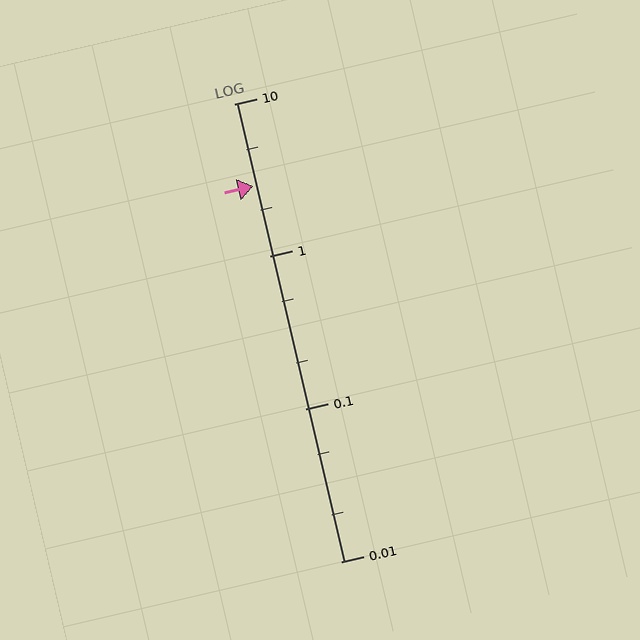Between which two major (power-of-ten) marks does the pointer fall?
The pointer is between 1 and 10.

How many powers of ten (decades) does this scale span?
The scale spans 3 decades, from 0.01 to 10.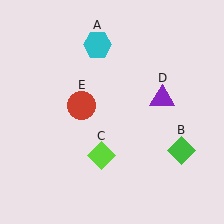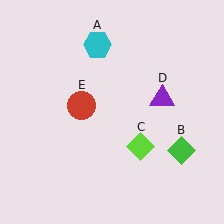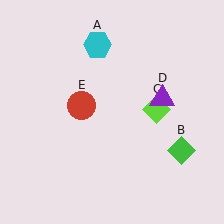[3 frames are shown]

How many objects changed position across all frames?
1 object changed position: lime diamond (object C).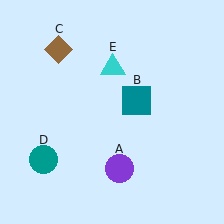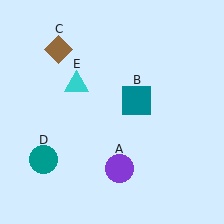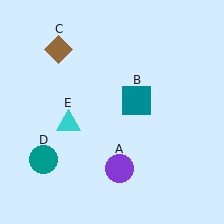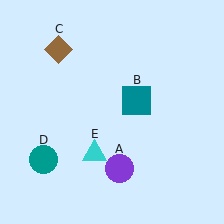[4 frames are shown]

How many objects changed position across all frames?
1 object changed position: cyan triangle (object E).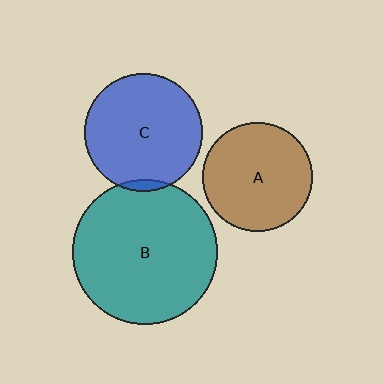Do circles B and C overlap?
Yes.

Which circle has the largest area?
Circle B (teal).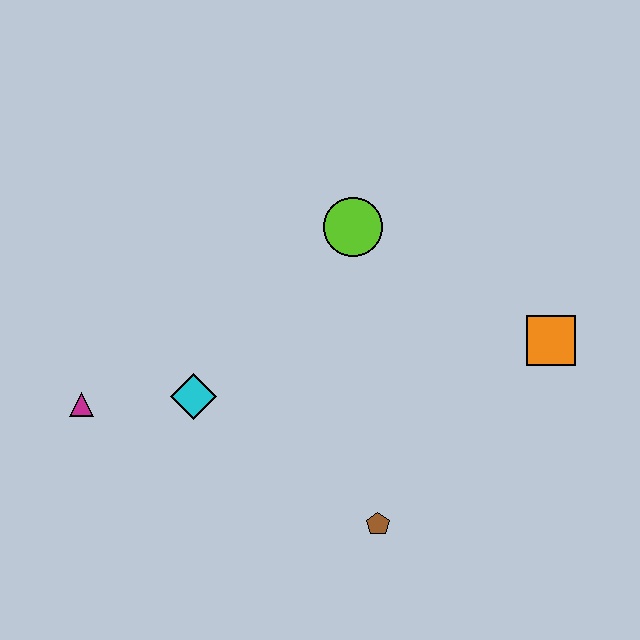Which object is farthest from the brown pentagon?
The magenta triangle is farthest from the brown pentagon.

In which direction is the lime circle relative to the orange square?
The lime circle is to the left of the orange square.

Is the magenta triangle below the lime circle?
Yes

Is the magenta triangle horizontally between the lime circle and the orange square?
No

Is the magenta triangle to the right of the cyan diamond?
No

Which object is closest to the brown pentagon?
The cyan diamond is closest to the brown pentagon.